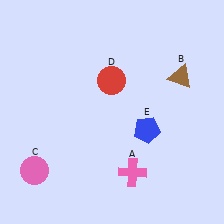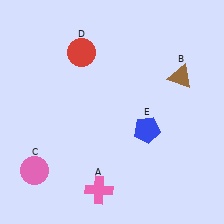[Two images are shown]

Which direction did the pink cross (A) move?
The pink cross (A) moved left.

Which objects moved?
The objects that moved are: the pink cross (A), the red circle (D).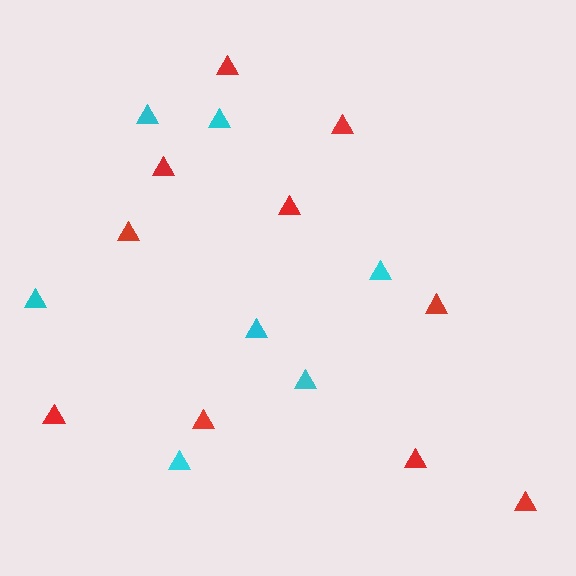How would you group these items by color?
There are 2 groups: one group of red triangles (10) and one group of cyan triangles (7).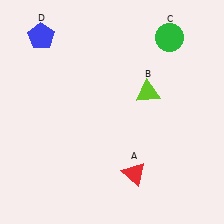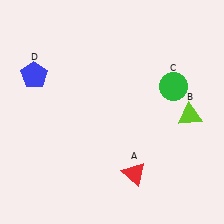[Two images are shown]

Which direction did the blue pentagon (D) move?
The blue pentagon (D) moved down.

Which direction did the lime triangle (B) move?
The lime triangle (B) moved right.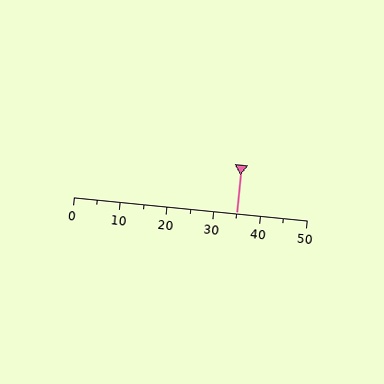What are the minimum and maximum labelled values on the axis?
The axis runs from 0 to 50.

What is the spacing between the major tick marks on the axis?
The major ticks are spaced 10 apart.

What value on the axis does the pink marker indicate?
The marker indicates approximately 35.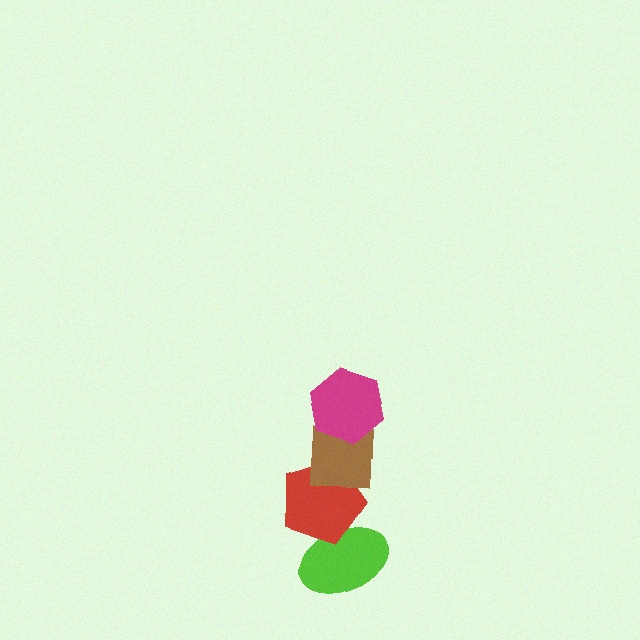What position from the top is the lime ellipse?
The lime ellipse is 4th from the top.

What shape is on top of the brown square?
The magenta hexagon is on top of the brown square.